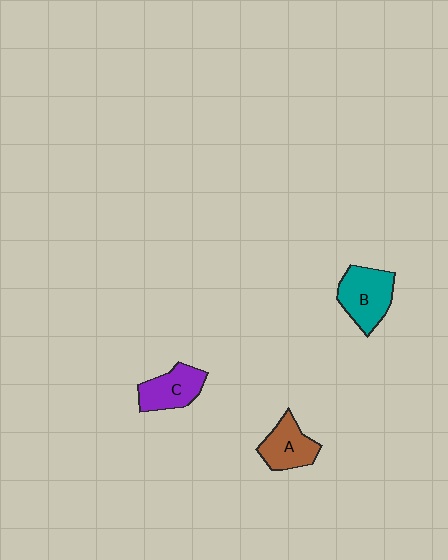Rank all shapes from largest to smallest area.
From largest to smallest: B (teal), C (purple), A (brown).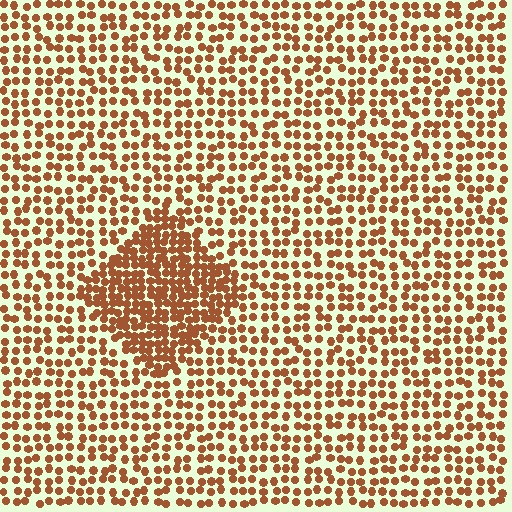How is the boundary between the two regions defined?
The boundary is defined by a change in element density (approximately 2.0x ratio). All elements are the same color, size, and shape.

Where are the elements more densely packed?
The elements are more densely packed inside the diamond boundary.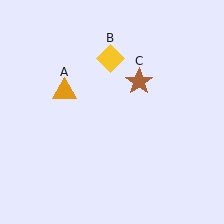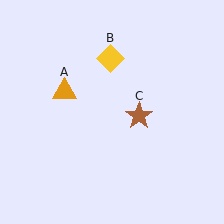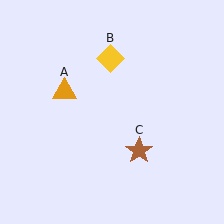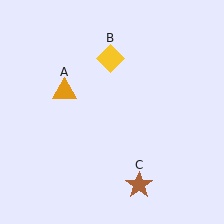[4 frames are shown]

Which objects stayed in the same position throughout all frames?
Orange triangle (object A) and yellow diamond (object B) remained stationary.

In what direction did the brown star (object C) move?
The brown star (object C) moved down.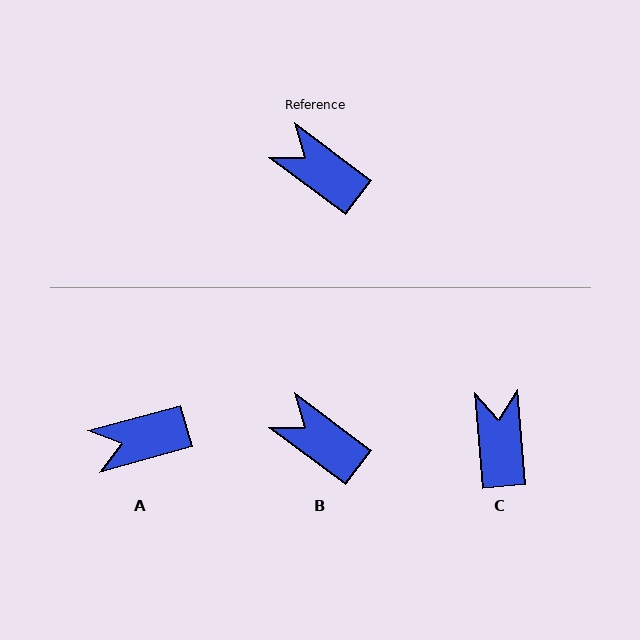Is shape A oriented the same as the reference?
No, it is off by about 53 degrees.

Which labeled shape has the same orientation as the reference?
B.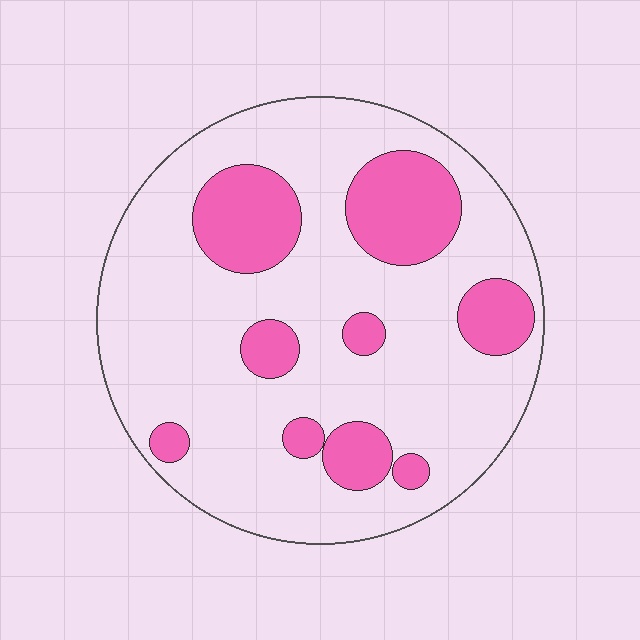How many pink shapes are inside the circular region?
9.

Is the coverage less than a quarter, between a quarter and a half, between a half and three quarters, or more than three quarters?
Less than a quarter.